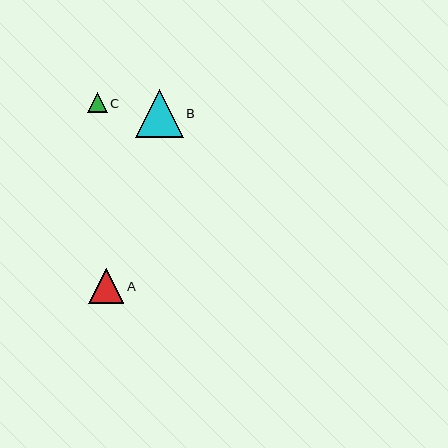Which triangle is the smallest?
Triangle C is the smallest with a size of approximately 20 pixels.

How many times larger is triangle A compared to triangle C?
Triangle A is approximately 1.7 times the size of triangle C.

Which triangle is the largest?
Triangle B is the largest with a size of approximately 48 pixels.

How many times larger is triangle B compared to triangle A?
Triangle B is approximately 1.4 times the size of triangle A.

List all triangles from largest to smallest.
From largest to smallest: B, A, C.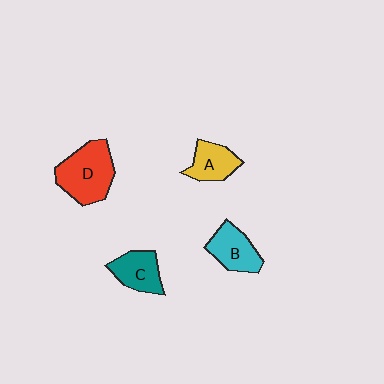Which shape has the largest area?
Shape D (red).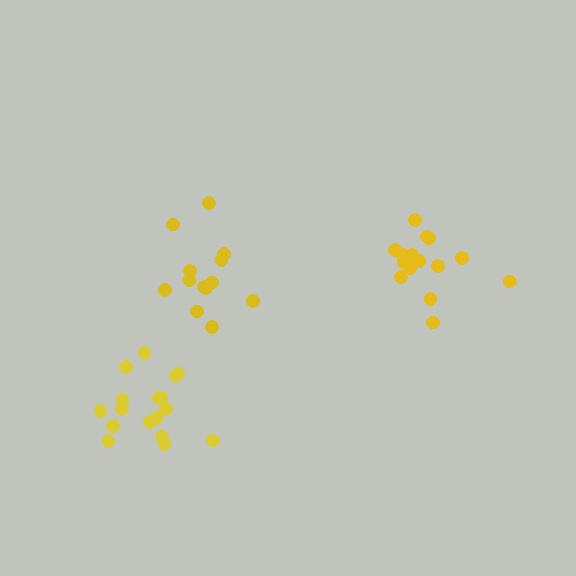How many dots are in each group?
Group 1: 15 dots, Group 2: 17 dots, Group 3: 13 dots (45 total).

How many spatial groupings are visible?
There are 3 spatial groupings.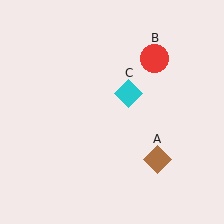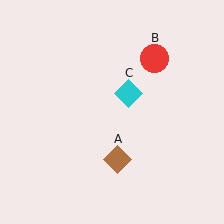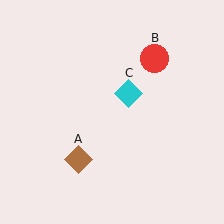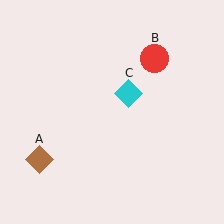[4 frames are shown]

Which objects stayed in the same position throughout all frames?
Red circle (object B) and cyan diamond (object C) remained stationary.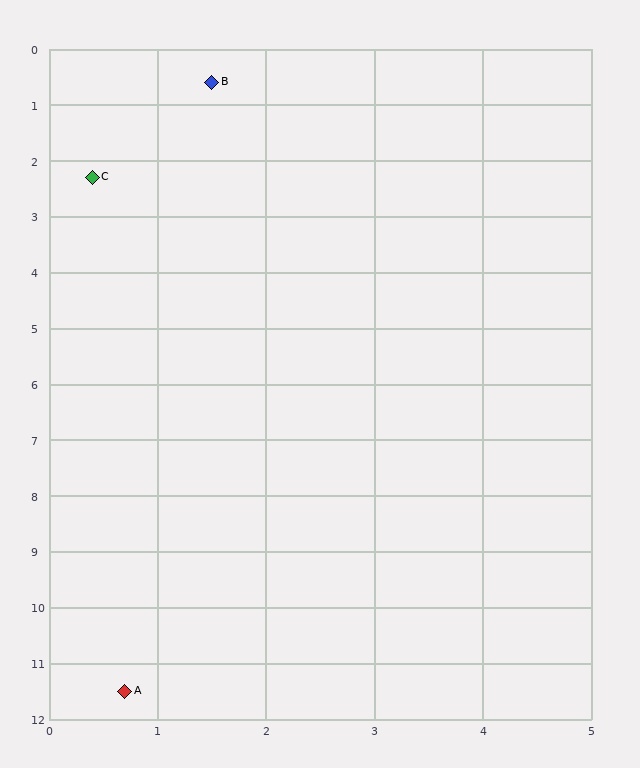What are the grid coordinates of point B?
Point B is at approximately (1.5, 0.6).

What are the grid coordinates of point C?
Point C is at approximately (0.4, 2.3).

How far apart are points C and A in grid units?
Points C and A are about 9.2 grid units apart.